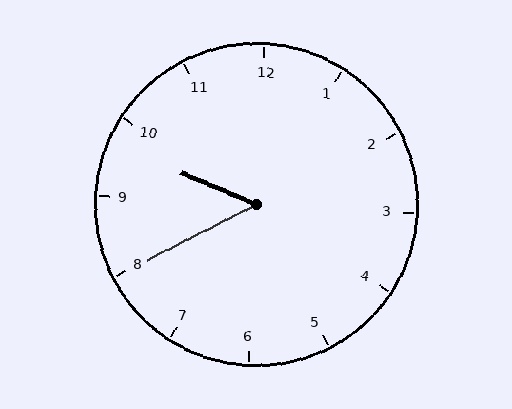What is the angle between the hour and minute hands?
Approximately 50 degrees.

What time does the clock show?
9:40.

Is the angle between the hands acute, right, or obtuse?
It is acute.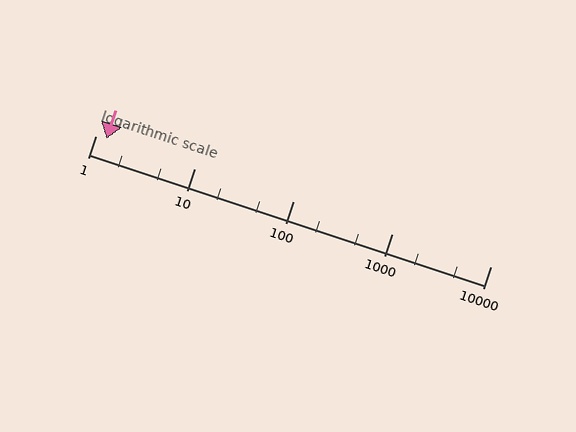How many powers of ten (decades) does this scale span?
The scale spans 4 decades, from 1 to 10000.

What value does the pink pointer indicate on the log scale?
The pointer indicates approximately 1.3.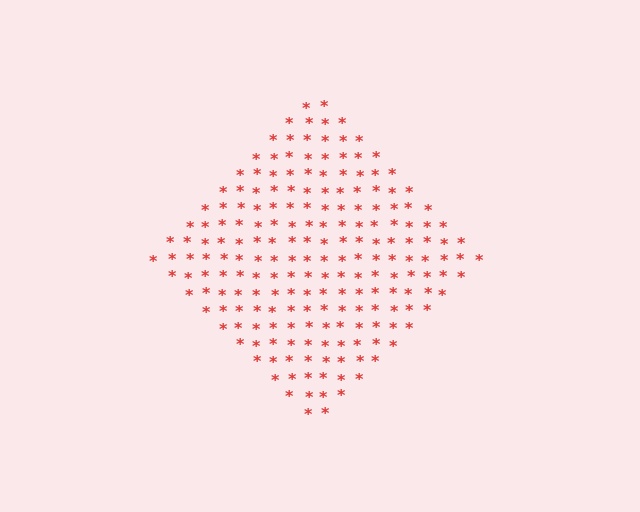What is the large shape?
The large shape is a diamond.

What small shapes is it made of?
It is made of small asterisks.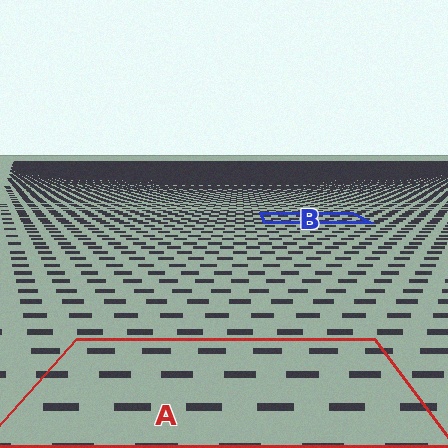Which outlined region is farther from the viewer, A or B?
Region B is farther from the viewer — the texture elements inside it appear smaller and more densely packed.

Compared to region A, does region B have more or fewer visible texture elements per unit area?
Region B has more texture elements per unit area — they are packed more densely because it is farther away.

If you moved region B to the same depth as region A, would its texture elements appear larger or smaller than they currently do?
They would appear larger. At a closer depth, the same texture elements are projected at a bigger on-screen size.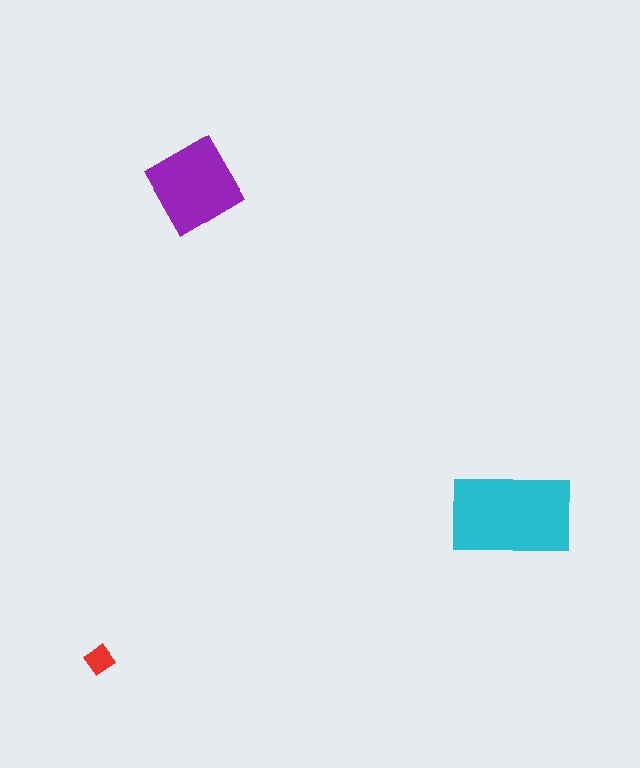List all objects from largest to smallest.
The cyan rectangle, the purple diamond, the red diamond.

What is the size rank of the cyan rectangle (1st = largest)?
1st.